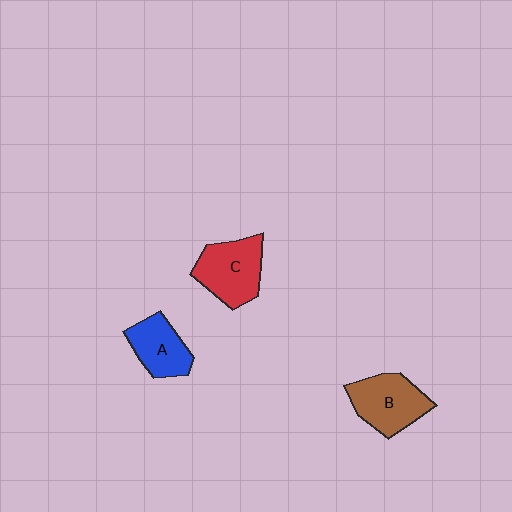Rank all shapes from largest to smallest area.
From largest to smallest: C (red), B (brown), A (blue).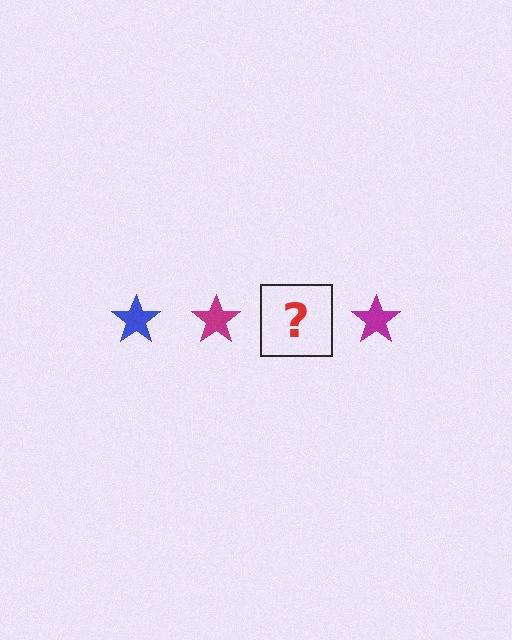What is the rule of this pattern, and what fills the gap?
The rule is that the pattern cycles through blue, magenta stars. The gap should be filled with a blue star.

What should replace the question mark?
The question mark should be replaced with a blue star.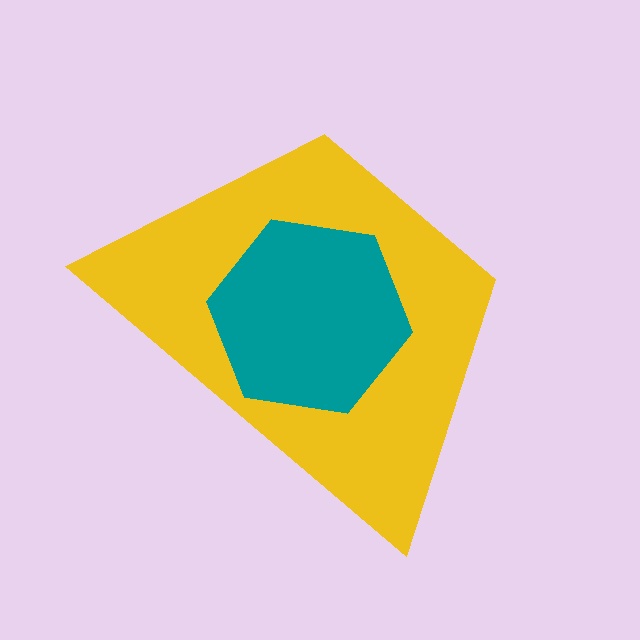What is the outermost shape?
The yellow trapezoid.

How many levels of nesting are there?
2.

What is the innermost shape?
The teal hexagon.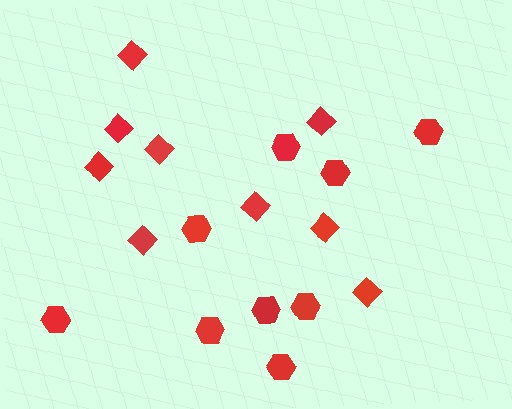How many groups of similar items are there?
There are 2 groups: one group of hexagons (9) and one group of diamonds (9).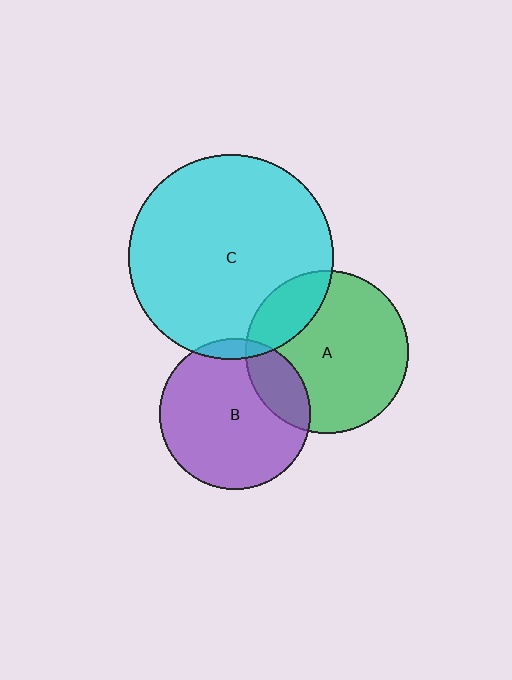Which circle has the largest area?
Circle C (cyan).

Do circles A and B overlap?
Yes.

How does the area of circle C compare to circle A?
Approximately 1.6 times.